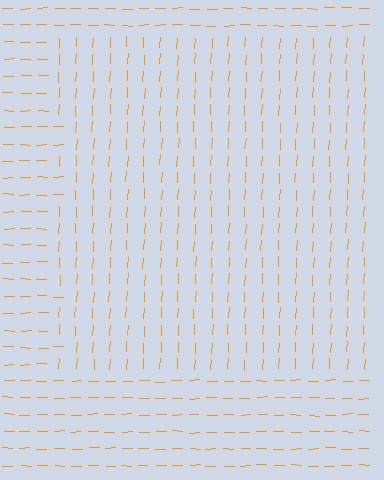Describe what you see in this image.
The image is filled with small orange line segments. A rectangle region in the image has lines oriented differently from the surrounding lines, creating a visible texture boundary.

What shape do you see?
I see a rectangle.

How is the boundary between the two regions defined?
The boundary is defined purely by a change in line orientation (approximately 86 degrees difference). All lines are the same color and thickness.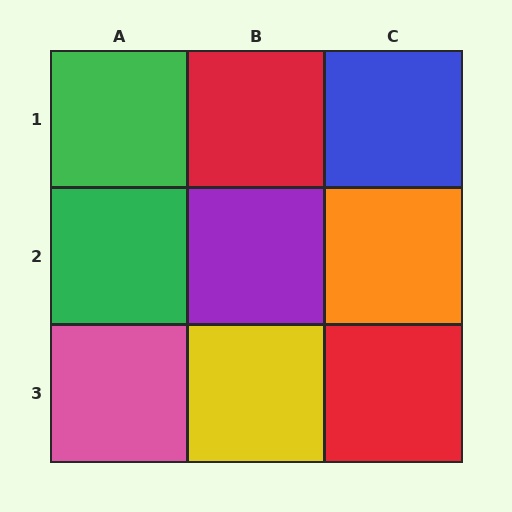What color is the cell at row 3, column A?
Pink.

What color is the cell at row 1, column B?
Red.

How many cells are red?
2 cells are red.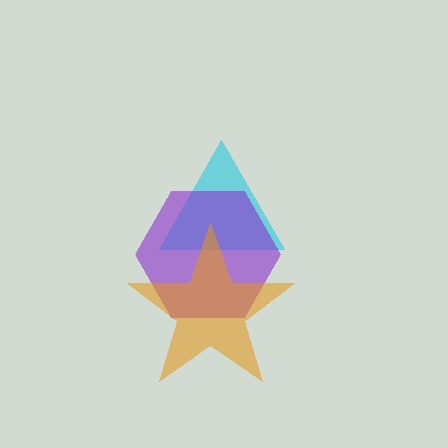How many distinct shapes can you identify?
There are 3 distinct shapes: a cyan triangle, a purple hexagon, an orange star.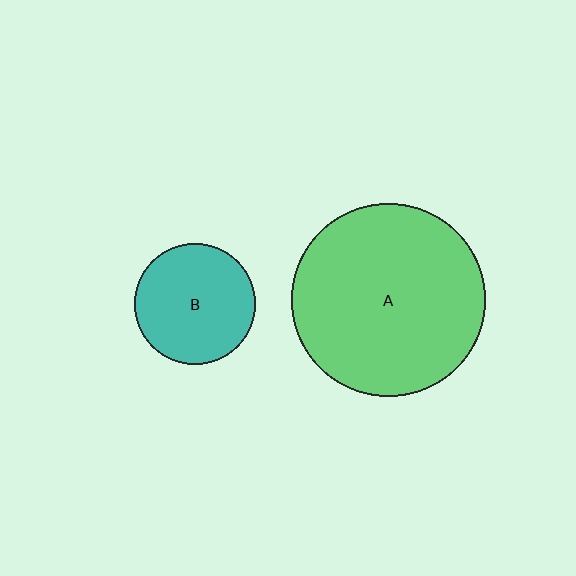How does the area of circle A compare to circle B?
Approximately 2.6 times.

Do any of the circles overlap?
No, none of the circles overlap.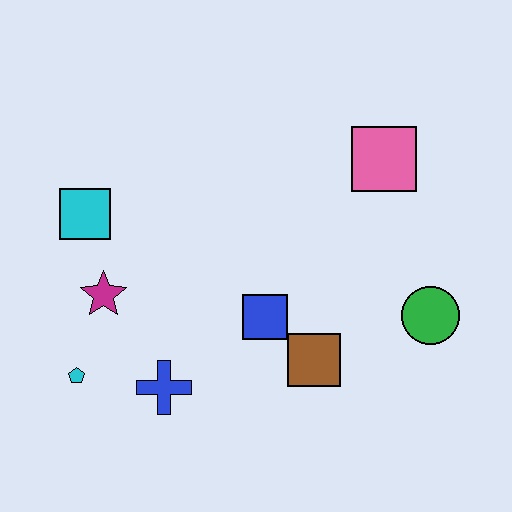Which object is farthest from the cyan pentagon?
The pink square is farthest from the cyan pentagon.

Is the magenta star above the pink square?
No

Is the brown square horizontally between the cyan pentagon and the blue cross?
No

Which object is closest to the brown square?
The blue square is closest to the brown square.